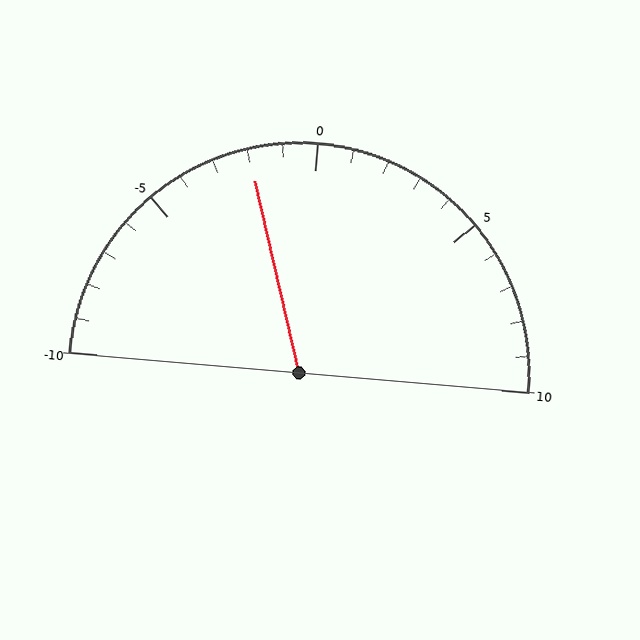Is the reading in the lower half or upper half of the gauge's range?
The reading is in the lower half of the range (-10 to 10).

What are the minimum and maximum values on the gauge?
The gauge ranges from -10 to 10.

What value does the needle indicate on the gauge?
The needle indicates approximately -2.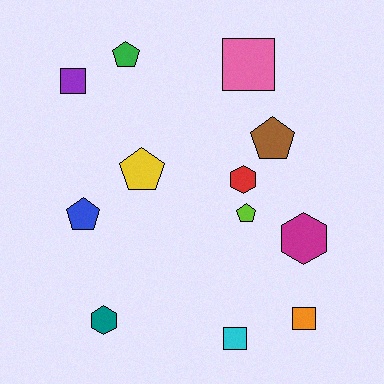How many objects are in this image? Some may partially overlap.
There are 12 objects.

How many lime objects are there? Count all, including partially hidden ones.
There is 1 lime object.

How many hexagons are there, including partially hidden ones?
There are 3 hexagons.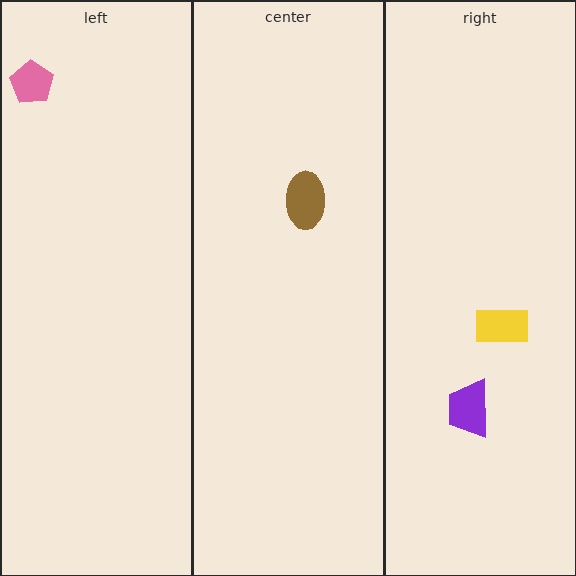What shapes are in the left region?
The pink pentagon.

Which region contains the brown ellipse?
The center region.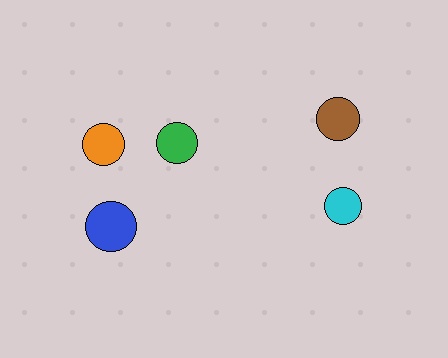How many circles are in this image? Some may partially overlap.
There are 5 circles.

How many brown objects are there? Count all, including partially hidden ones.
There is 1 brown object.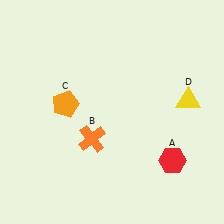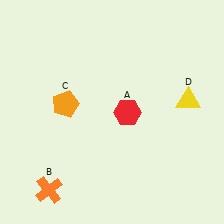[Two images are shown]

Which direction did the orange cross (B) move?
The orange cross (B) moved down.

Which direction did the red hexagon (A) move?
The red hexagon (A) moved up.